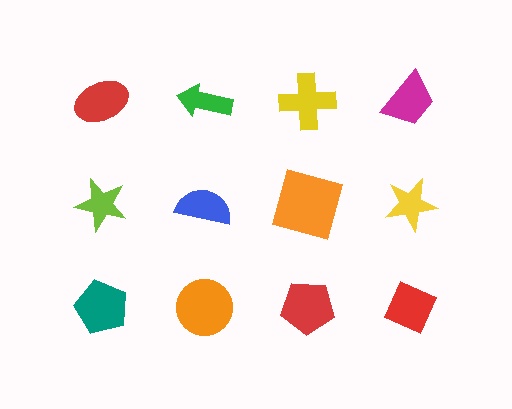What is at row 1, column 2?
A green arrow.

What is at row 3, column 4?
A red diamond.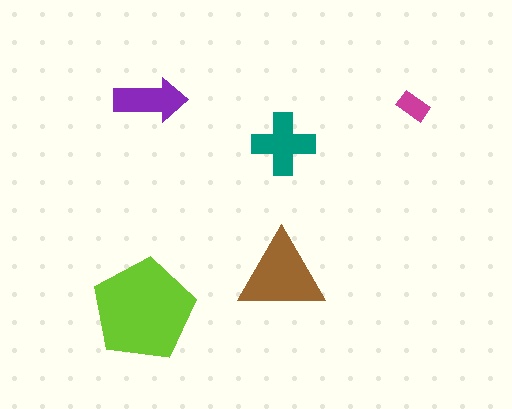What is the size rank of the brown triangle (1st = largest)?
2nd.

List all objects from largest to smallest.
The lime pentagon, the brown triangle, the teal cross, the purple arrow, the magenta rectangle.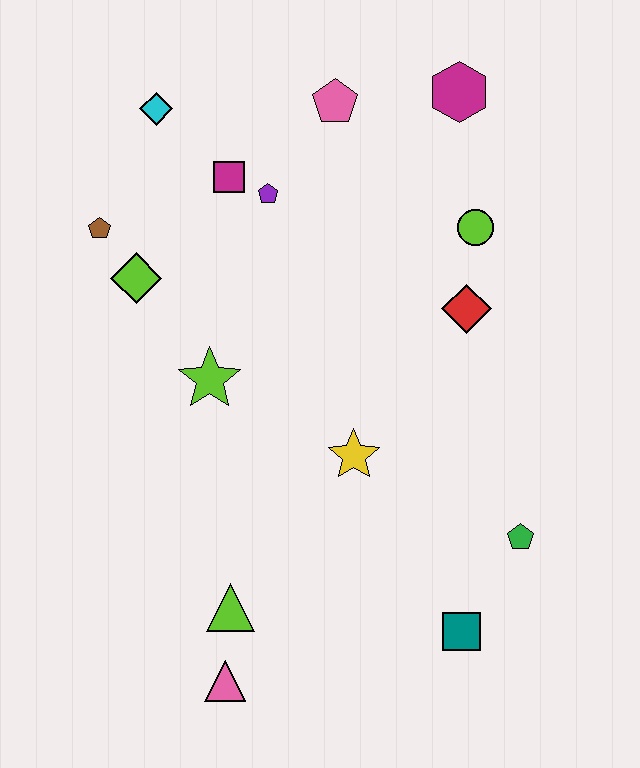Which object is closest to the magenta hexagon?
The pink pentagon is closest to the magenta hexagon.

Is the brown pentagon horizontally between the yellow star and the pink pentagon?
No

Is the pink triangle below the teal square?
Yes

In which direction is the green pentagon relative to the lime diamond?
The green pentagon is to the right of the lime diamond.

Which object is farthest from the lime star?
The magenta hexagon is farthest from the lime star.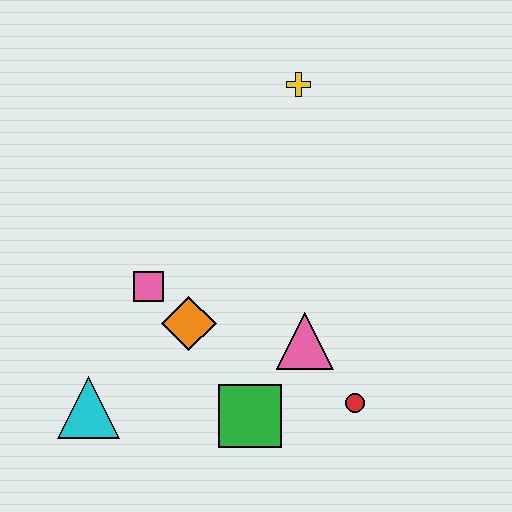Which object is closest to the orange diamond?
The pink square is closest to the orange diamond.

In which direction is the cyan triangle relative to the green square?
The cyan triangle is to the left of the green square.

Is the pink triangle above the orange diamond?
No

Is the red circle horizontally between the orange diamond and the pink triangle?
No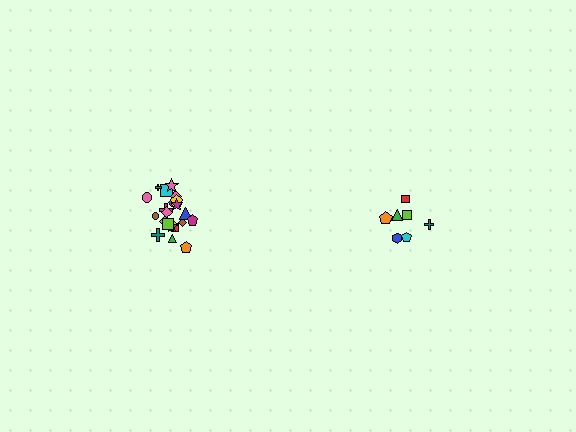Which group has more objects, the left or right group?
The left group.